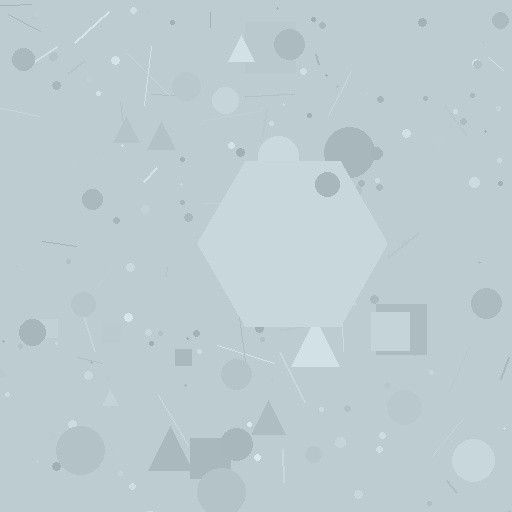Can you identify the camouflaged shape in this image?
The camouflaged shape is a hexagon.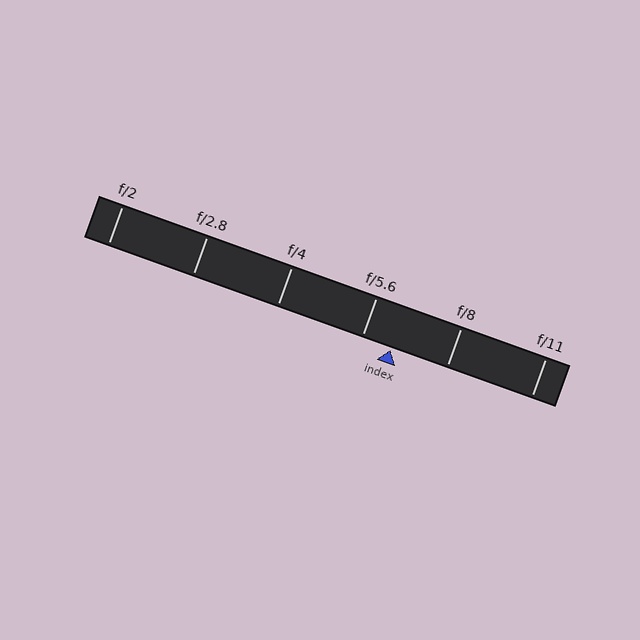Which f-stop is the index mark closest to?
The index mark is closest to f/5.6.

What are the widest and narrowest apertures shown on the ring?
The widest aperture shown is f/2 and the narrowest is f/11.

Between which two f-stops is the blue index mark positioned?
The index mark is between f/5.6 and f/8.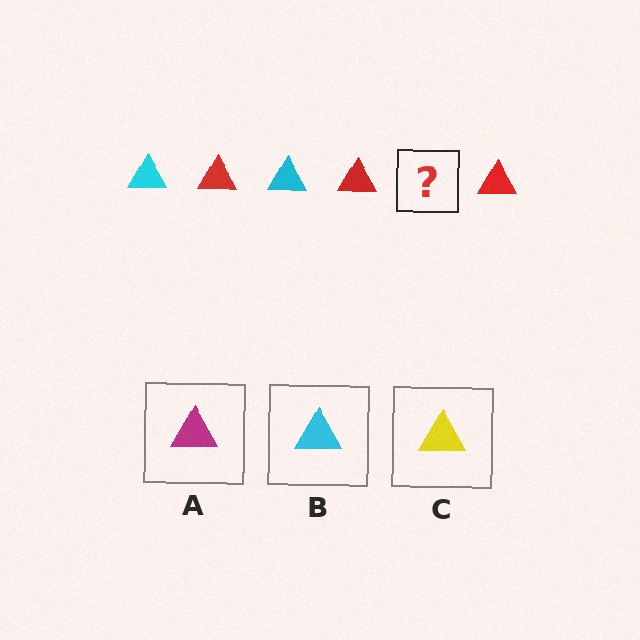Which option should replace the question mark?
Option B.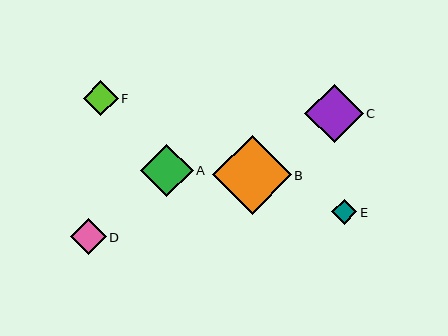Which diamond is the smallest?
Diamond E is the smallest with a size of approximately 25 pixels.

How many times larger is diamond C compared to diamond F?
Diamond C is approximately 1.7 times the size of diamond F.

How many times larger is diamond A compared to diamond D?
Diamond A is approximately 1.5 times the size of diamond D.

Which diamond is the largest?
Diamond B is the largest with a size of approximately 78 pixels.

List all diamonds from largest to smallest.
From largest to smallest: B, C, A, D, F, E.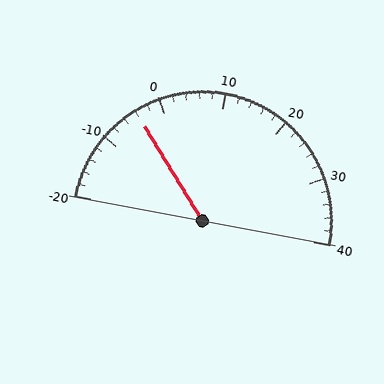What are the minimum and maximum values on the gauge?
The gauge ranges from -20 to 40.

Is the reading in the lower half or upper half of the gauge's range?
The reading is in the lower half of the range (-20 to 40).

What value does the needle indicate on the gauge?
The needle indicates approximately -4.